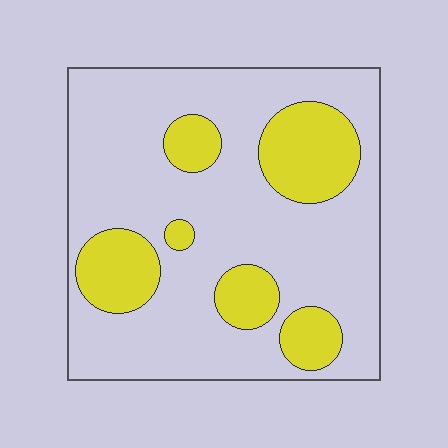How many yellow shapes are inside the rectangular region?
6.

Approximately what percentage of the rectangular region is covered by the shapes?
Approximately 25%.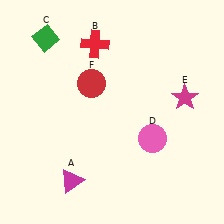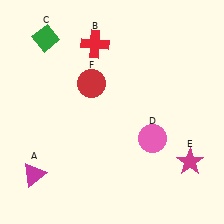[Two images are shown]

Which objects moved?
The objects that moved are: the magenta triangle (A), the magenta star (E).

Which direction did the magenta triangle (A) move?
The magenta triangle (A) moved left.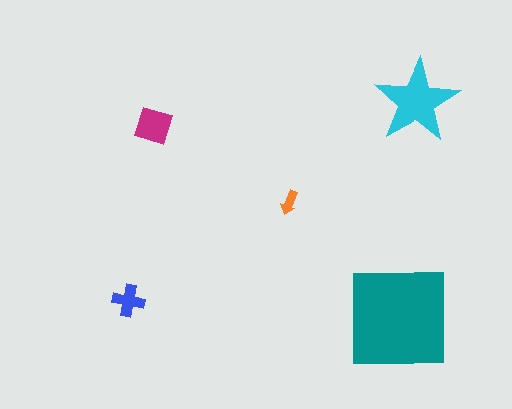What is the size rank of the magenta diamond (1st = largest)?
3rd.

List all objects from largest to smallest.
The teal square, the cyan star, the magenta diamond, the blue cross, the orange arrow.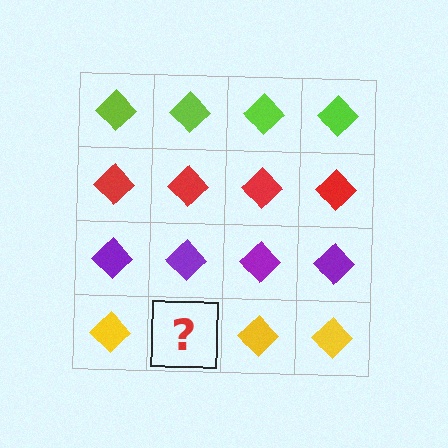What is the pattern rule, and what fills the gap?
The rule is that each row has a consistent color. The gap should be filled with a yellow diamond.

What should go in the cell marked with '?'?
The missing cell should contain a yellow diamond.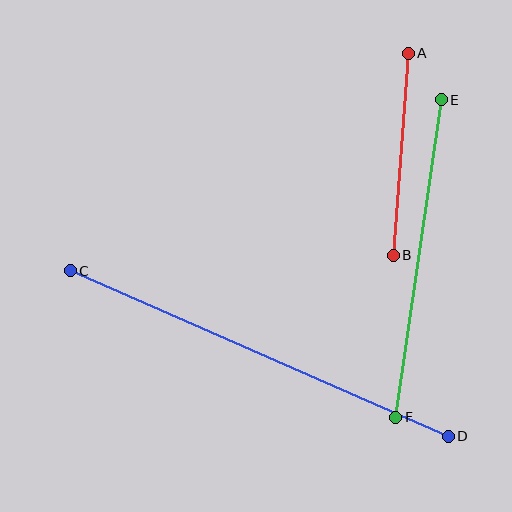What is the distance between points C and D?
The distance is approximately 413 pixels.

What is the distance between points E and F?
The distance is approximately 320 pixels.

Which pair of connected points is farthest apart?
Points C and D are farthest apart.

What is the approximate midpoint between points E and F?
The midpoint is at approximately (419, 258) pixels.